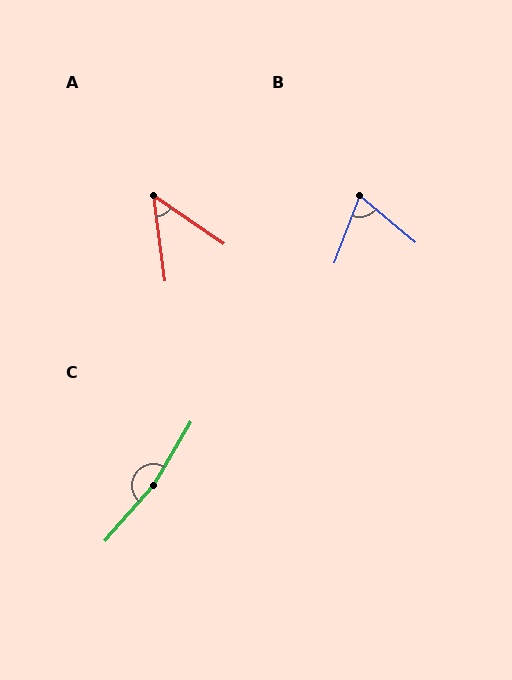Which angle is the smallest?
A, at approximately 48 degrees.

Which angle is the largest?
C, at approximately 169 degrees.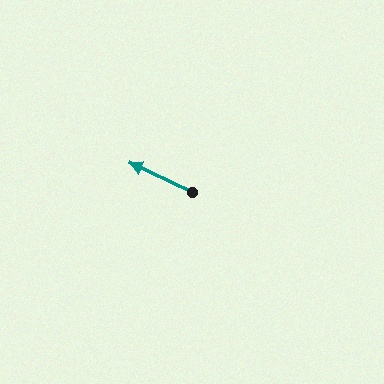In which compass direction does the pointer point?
Northwest.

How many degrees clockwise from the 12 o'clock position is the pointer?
Approximately 295 degrees.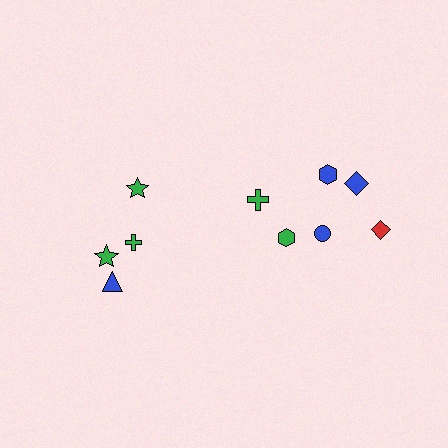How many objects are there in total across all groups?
There are 10 objects.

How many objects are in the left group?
There are 4 objects.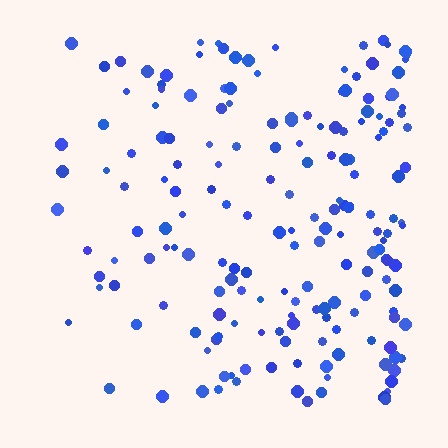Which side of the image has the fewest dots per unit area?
The left.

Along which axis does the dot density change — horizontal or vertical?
Horizontal.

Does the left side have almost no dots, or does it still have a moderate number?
Still a moderate number, just noticeably fewer than the right.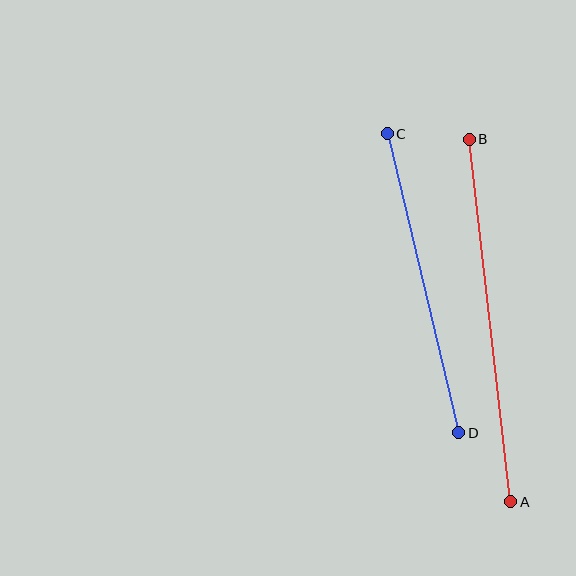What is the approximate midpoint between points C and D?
The midpoint is at approximately (423, 283) pixels.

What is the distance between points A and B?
The distance is approximately 365 pixels.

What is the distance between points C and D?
The distance is approximately 307 pixels.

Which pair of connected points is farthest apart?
Points A and B are farthest apart.